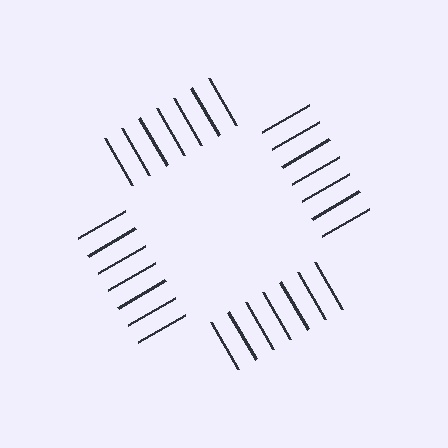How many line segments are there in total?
28 — 7 along each of the 4 edges.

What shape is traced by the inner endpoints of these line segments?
An illusory square — the line segments terminate on its edges but no continuous stroke is drawn.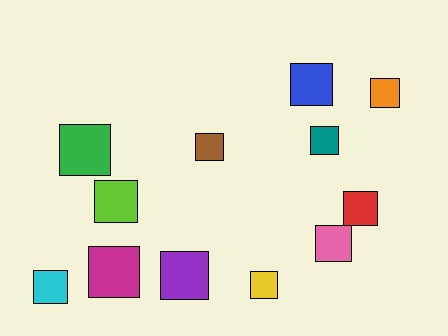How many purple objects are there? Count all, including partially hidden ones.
There is 1 purple object.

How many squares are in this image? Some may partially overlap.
There are 12 squares.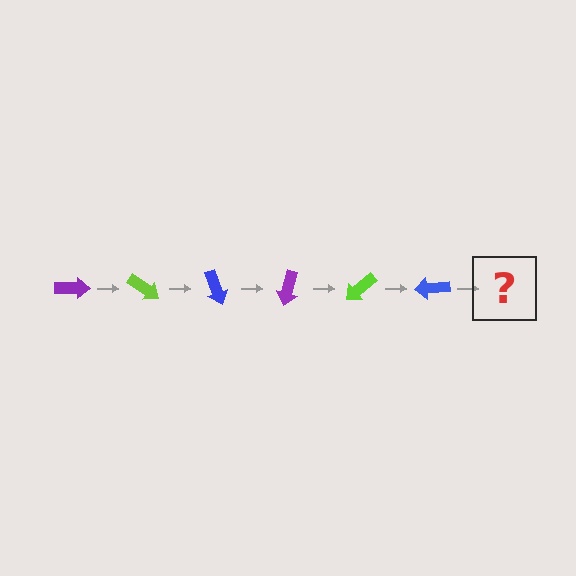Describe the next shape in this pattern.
It should be a purple arrow, rotated 210 degrees from the start.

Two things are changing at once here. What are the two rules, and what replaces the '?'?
The two rules are that it rotates 35 degrees each step and the color cycles through purple, lime, and blue. The '?' should be a purple arrow, rotated 210 degrees from the start.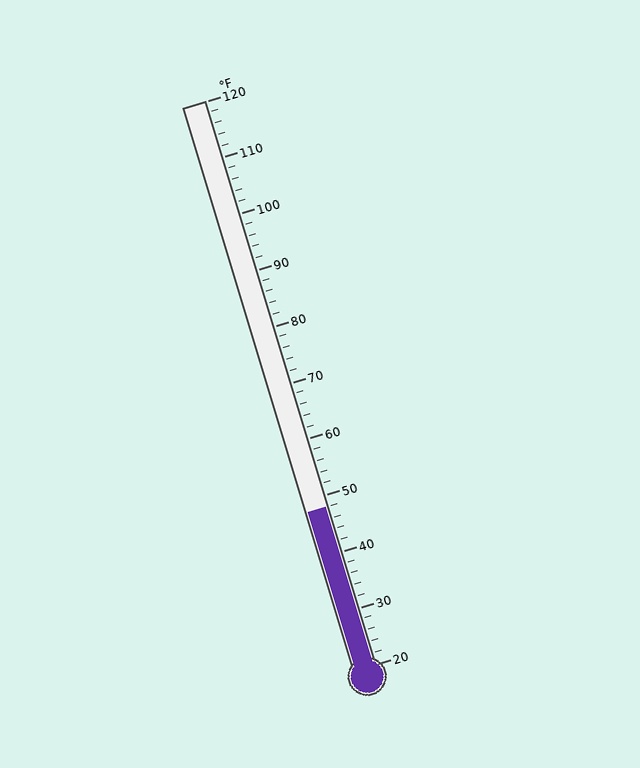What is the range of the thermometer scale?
The thermometer scale ranges from 20°F to 120°F.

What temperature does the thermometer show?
The thermometer shows approximately 48°F.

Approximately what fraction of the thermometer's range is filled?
The thermometer is filled to approximately 30% of its range.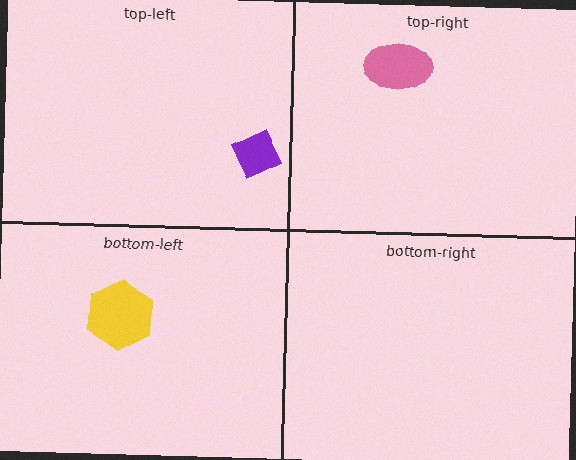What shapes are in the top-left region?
The purple diamond.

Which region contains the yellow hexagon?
The bottom-left region.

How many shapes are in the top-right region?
1.